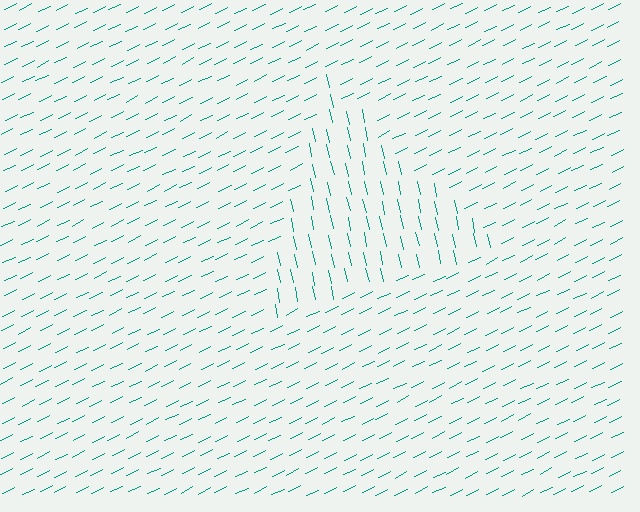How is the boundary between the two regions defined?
The boundary is defined purely by a change in line orientation (approximately 76 degrees difference). All lines are the same color and thickness.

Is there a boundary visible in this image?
Yes, there is a texture boundary formed by a change in line orientation.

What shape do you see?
I see a triangle.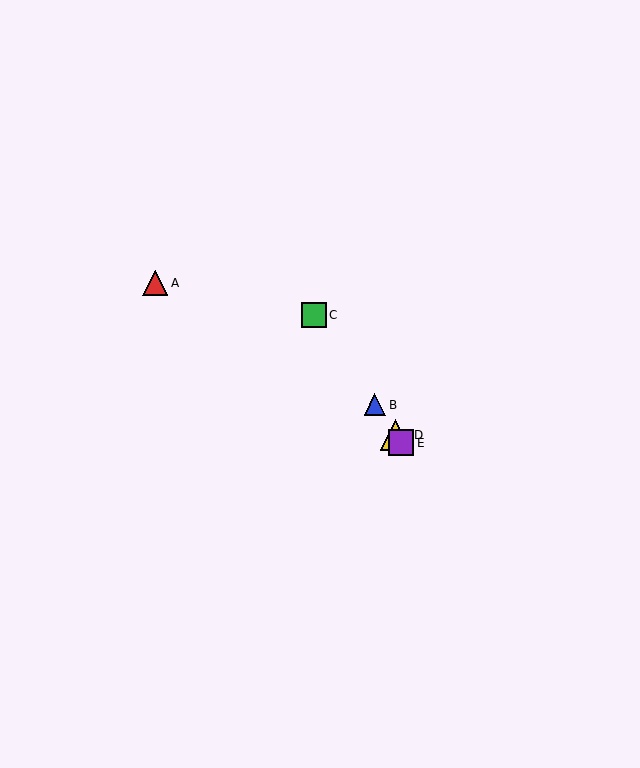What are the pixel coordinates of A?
Object A is at (155, 283).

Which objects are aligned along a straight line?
Objects B, C, D, E are aligned along a straight line.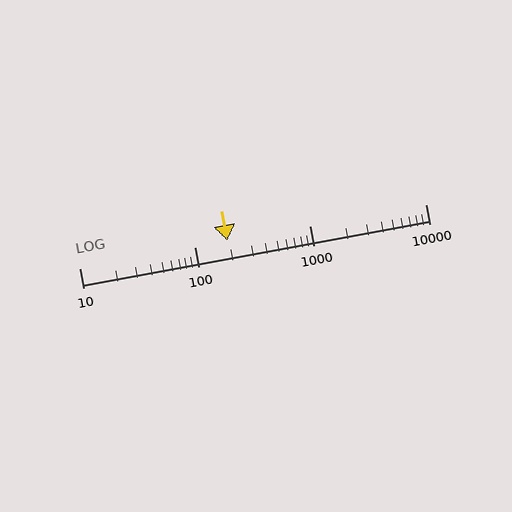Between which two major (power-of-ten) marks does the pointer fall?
The pointer is between 100 and 1000.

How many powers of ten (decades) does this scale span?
The scale spans 3 decades, from 10 to 10000.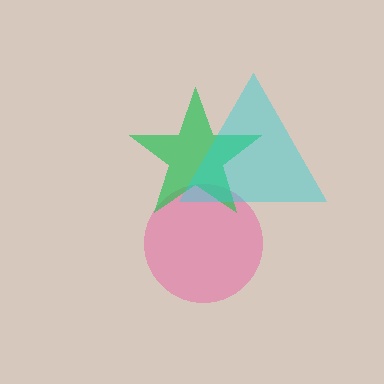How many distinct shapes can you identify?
There are 3 distinct shapes: a pink circle, a green star, a cyan triangle.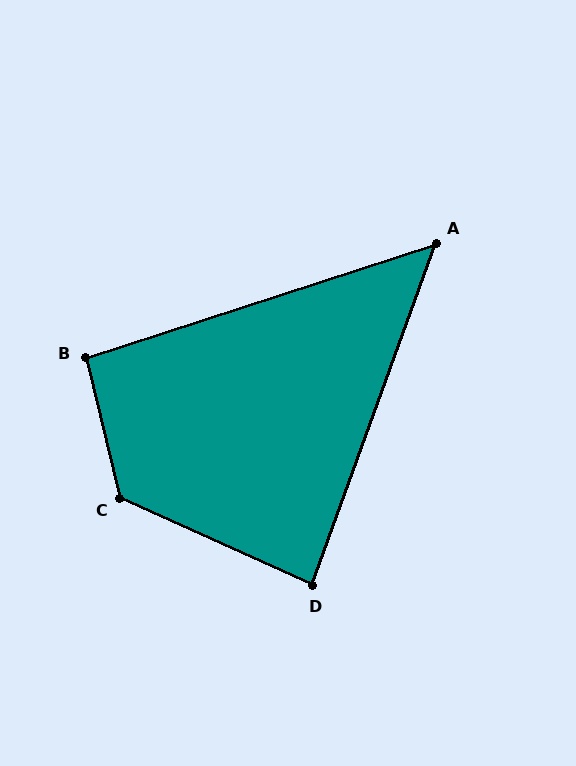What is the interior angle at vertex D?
Approximately 86 degrees (approximately right).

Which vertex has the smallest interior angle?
A, at approximately 52 degrees.